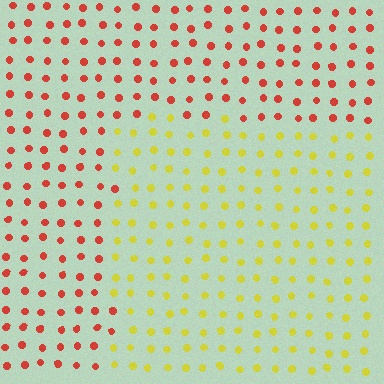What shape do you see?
I see a rectangle.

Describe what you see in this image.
The image is filled with small red elements in a uniform arrangement. A rectangle-shaped region is visible where the elements are tinted to a slightly different hue, forming a subtle color boundary.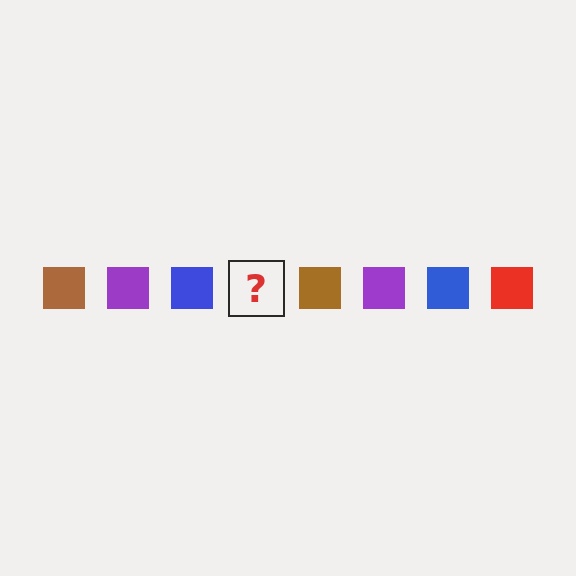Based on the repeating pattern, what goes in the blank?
The blank should be a red square.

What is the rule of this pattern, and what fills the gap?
The rule is that the pattern cycles through brown, purple, blue, red squares. The gap should be filled with a red square.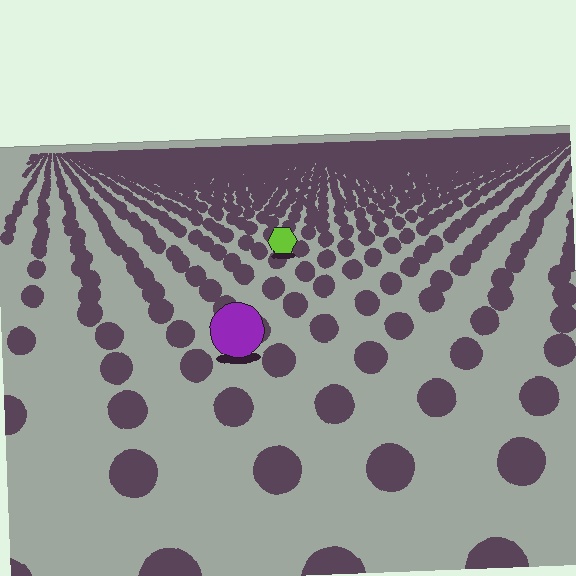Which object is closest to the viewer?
The purple circle is closest. The texture marks near it are larger and more spread out.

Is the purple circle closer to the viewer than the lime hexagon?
Yes. The purple circle is closer — you can tell from the texture gradient: the ground texture is coarser near it.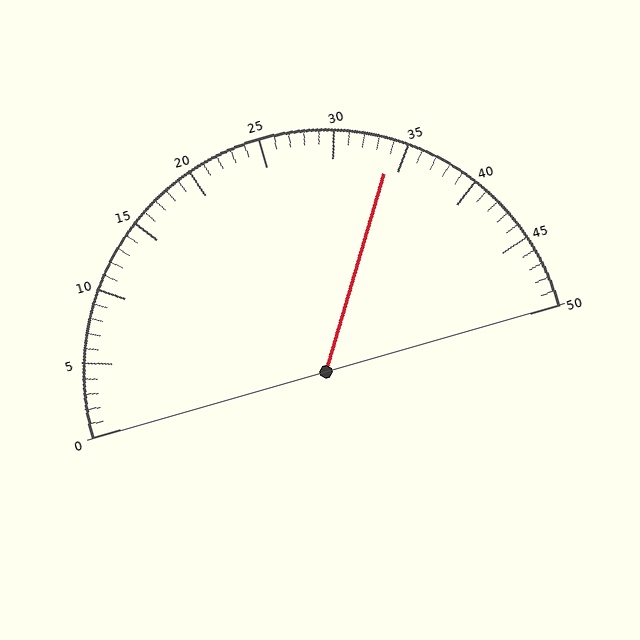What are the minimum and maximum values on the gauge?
The gauge ranges from 0 to 50.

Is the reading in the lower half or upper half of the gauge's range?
The reading is in the upper half of the range (0 to 50).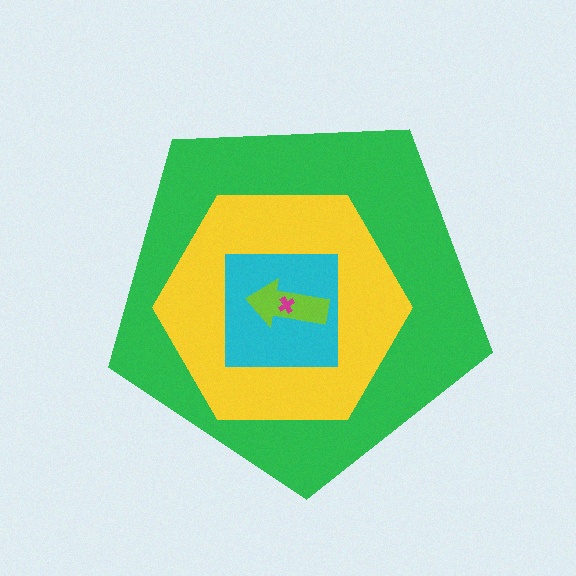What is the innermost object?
The magenta cross.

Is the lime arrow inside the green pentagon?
Yes.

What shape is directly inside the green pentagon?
The yellow hexagon.